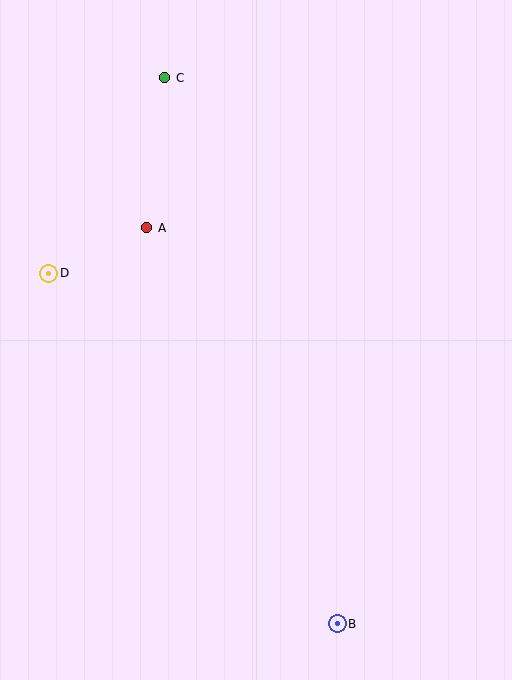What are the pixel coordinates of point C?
Point C is at (165, 78).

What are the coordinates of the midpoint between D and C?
The midpoint between D and C is at (107, 176).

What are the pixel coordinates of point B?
Point B is at (337, 624).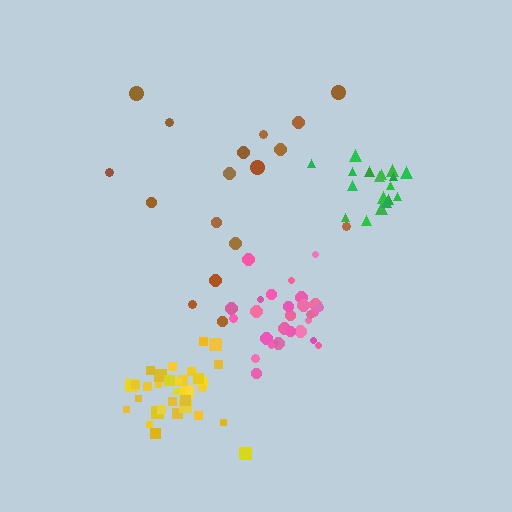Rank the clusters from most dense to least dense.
yellow, pink, green, brown.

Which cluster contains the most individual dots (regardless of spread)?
Yellow (34).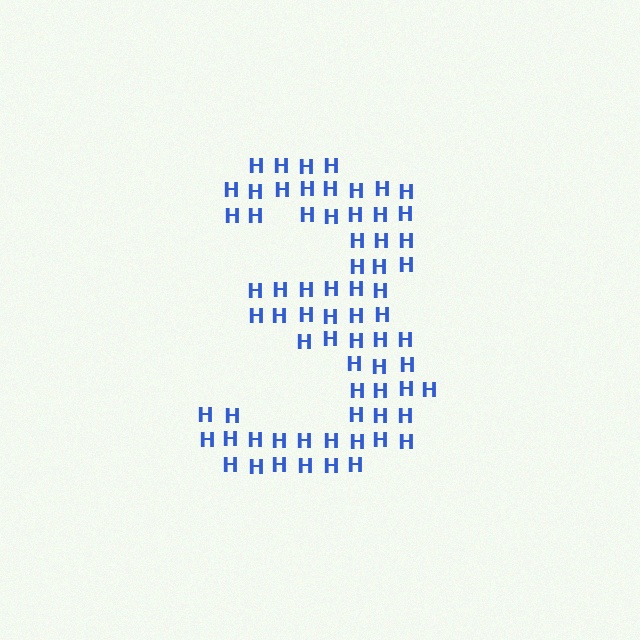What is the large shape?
The large shape is the digit 3.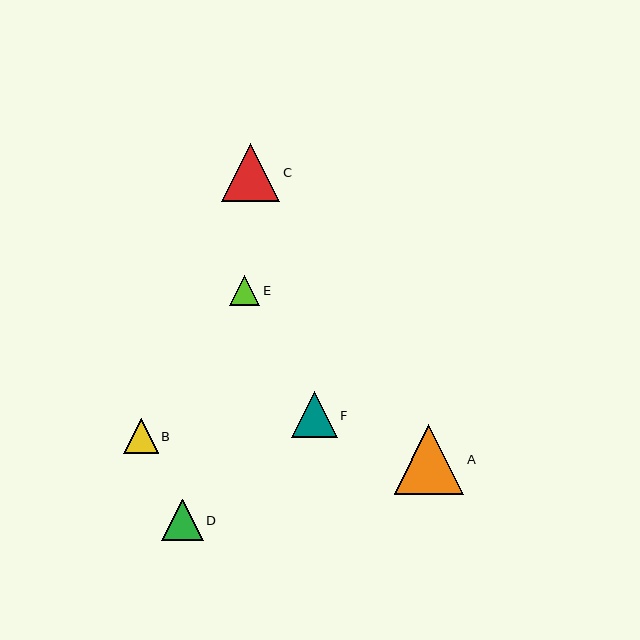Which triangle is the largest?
Triangle A is the largest with a size of approximately 69 pixels.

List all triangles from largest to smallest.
From largest to smallest: A, C, F, D, B, E.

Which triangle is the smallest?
Triangle E is the smallest with a size of approximately 30 pixels.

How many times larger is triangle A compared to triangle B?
Triangle A is approximately 2.0 times the size of triangle B.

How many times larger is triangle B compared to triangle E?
Triangle B is approximately 1.2 times the size of triangle E.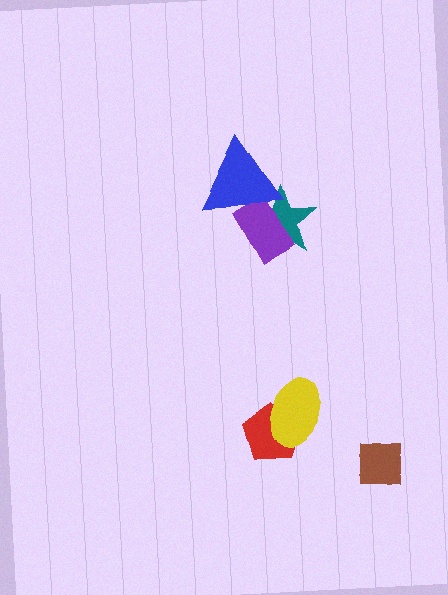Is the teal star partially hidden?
Yes, it is partially covered by another shape.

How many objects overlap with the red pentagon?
1 object overlaps with the red pentagon.